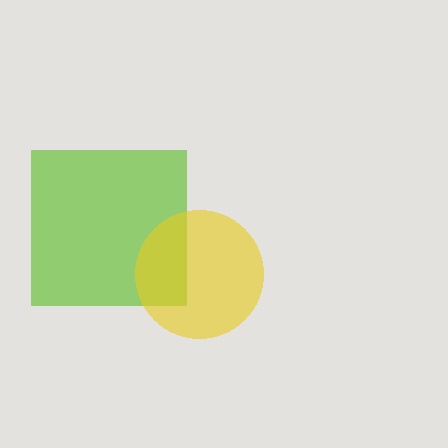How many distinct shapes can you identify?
There are 2 distinct shapes: a lime square, a yellow circle.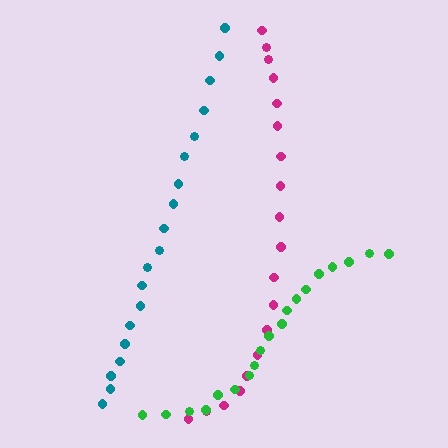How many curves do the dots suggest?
There are 3 distinct paths.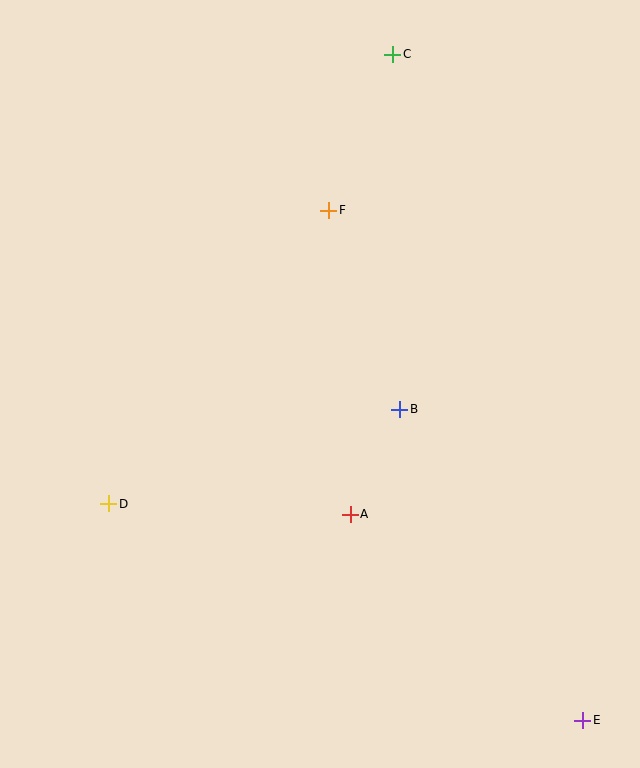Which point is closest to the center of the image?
Point B at (400, 409) is closest to the center.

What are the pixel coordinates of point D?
Point D is at (109, 504).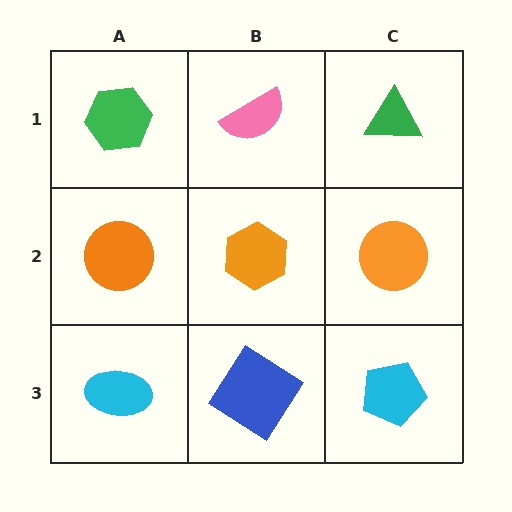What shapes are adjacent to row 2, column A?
A green hexagon (row 1, column A), a cyan ellipse (row 3, column A), an orange hexagon (row 2, column B).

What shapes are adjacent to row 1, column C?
An orange circle (row 2, column C), a pink semicircle (row 1, column B).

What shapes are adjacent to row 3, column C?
An orange circle (row 2, column C), a blue diamond (row 3, column B).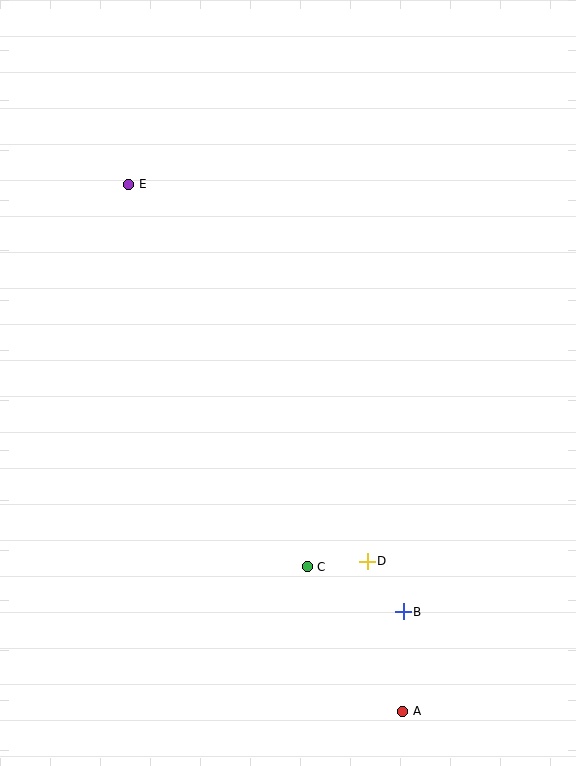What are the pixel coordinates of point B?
Point B is at (403, 612).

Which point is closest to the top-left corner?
Point E is closest to the top-left corner.